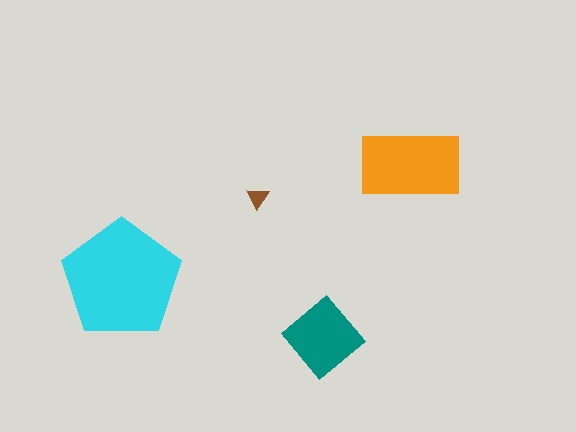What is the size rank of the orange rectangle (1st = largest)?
2nd.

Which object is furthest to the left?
The cyan pentagon is leftmost.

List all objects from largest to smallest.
The cyan pentagon, the orange rectangle, the teal diamond, the brown triangle.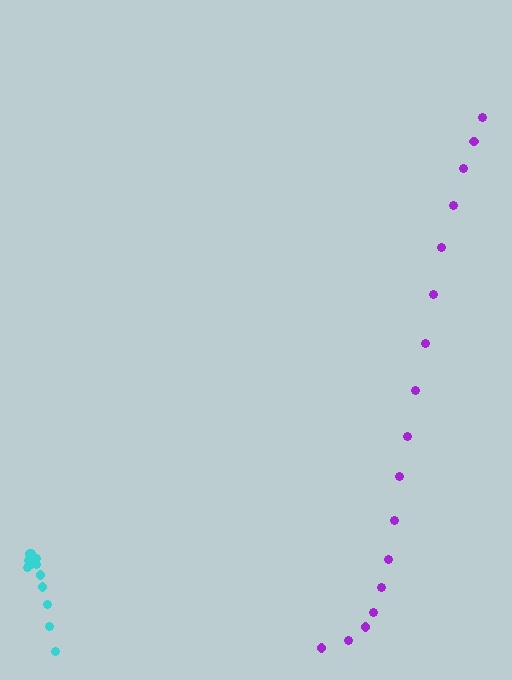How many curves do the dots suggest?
There are 2 distinct paths.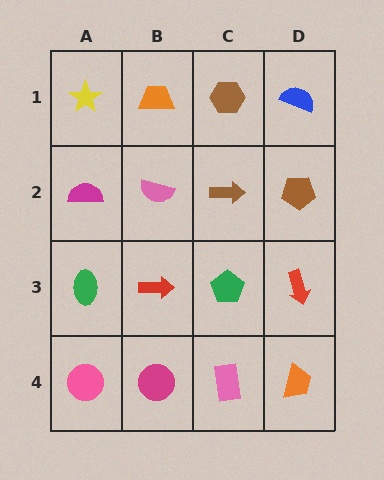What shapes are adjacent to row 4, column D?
A red arrow (row 3, column D), a pink rectangle (row 4, column C).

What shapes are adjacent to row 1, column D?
A brown pentagon (row 2, column D), a brown hexagon (row 1, column C).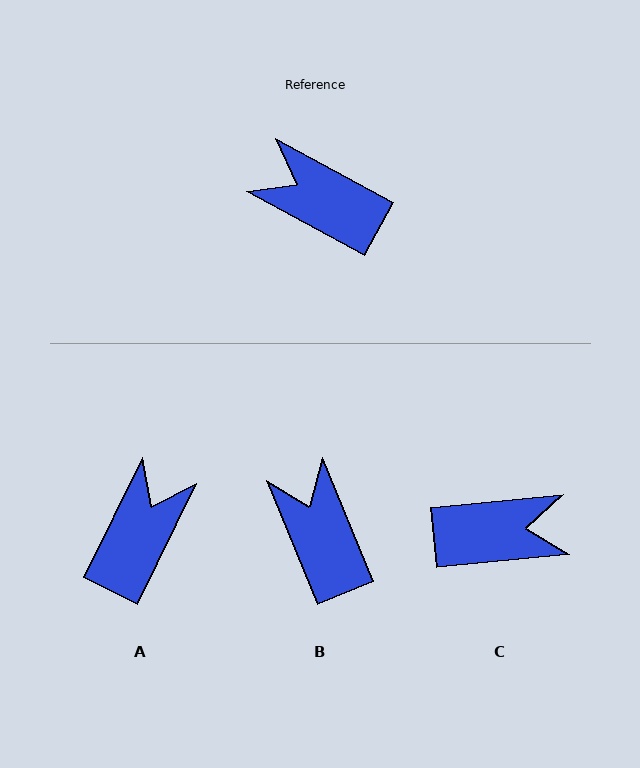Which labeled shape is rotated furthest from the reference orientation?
C, about 146 degrees away.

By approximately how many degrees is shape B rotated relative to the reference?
Approximately 39 degrees clockwise.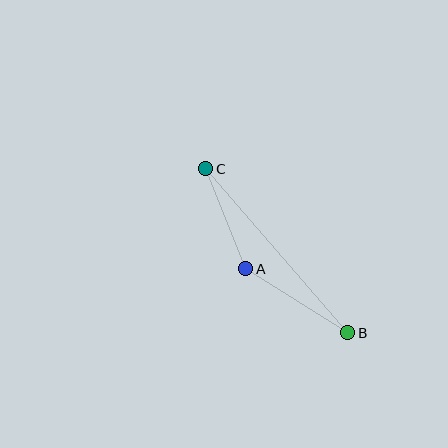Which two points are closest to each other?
Points A and C are closest to each other.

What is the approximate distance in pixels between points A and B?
The distance between A and B is approximately 120 pixels.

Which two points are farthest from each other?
Points B and C are farthest from each other.